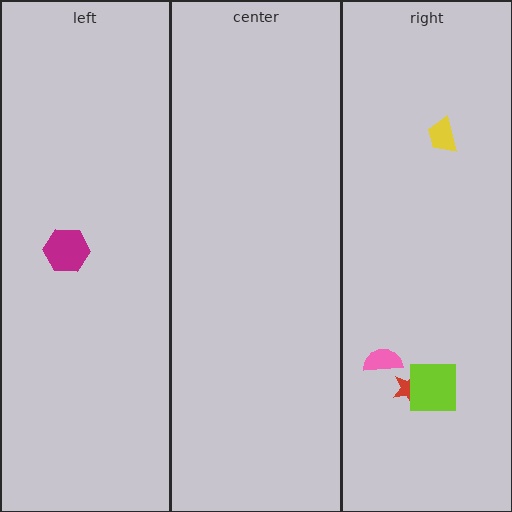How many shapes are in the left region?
1.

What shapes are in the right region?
The red star, the yellow trapezoid, the pink semicircle, the lime square.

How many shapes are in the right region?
4.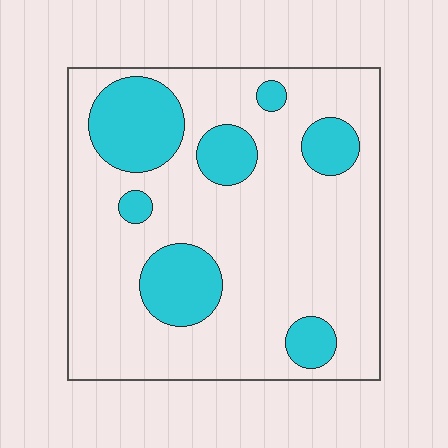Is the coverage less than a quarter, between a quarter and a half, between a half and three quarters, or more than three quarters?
Less than a quarter.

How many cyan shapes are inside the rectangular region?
7.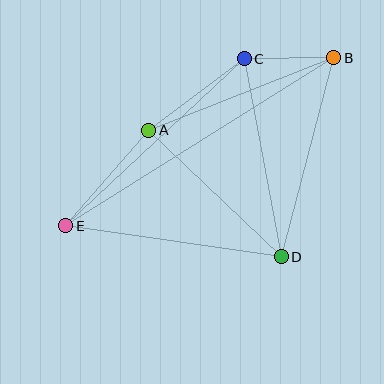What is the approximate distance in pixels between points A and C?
The distance between A and C is approximately 119 pixels.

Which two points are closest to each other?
Points B and C are closest to each other.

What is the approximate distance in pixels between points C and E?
The distance between C and E is approximately 244 pixels.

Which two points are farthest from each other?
Points B and E are farthest from each other.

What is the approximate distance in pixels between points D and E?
The distance between D and E is approximately 218 pixels.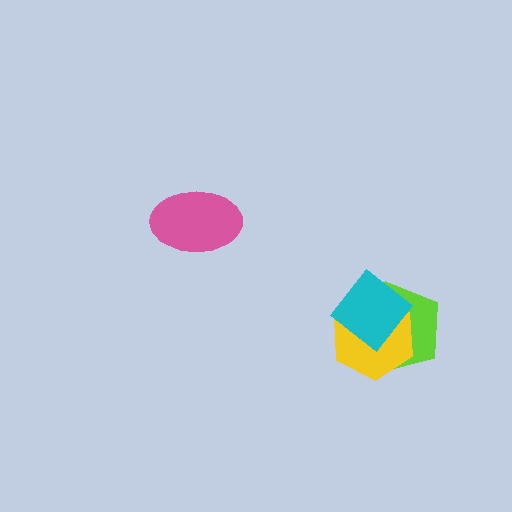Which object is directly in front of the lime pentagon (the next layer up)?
The yellow hexagon is directly in front of the lime pentagon.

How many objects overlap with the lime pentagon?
2 objects overlap with the lime pentagon.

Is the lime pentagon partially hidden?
Yes, it is partially covered by another shape.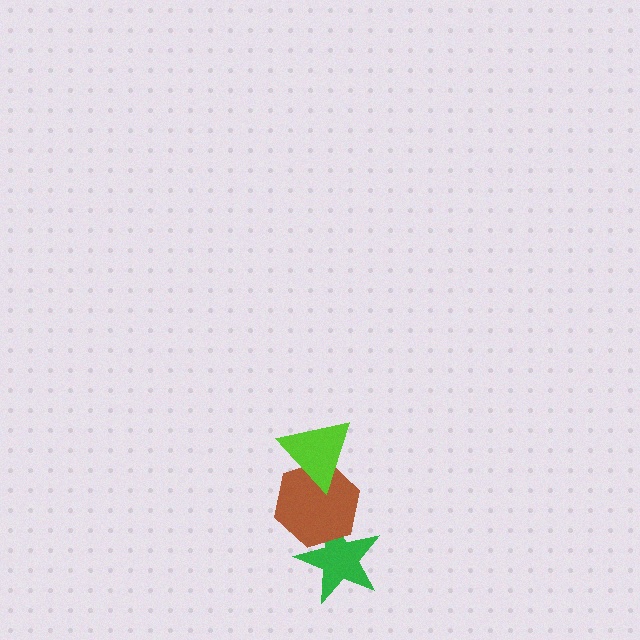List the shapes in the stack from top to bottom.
From top to bottom: the lime triangle, the brown hexagon, the green star.